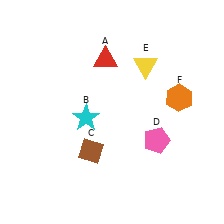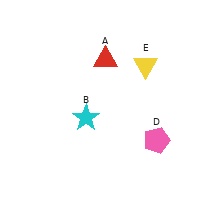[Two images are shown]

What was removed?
The orange hexagon (F), the brown diamond (C) were removed in Image 2.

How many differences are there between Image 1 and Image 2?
There are 2 differences between the two images.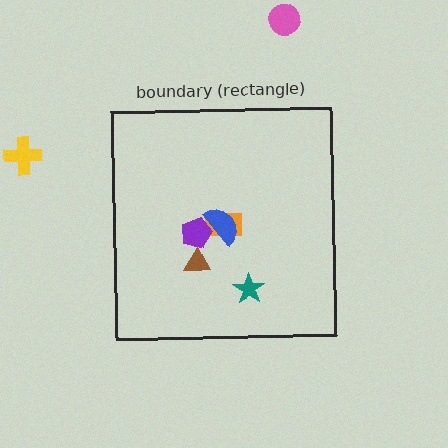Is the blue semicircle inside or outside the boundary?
Inside.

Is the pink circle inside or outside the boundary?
Outside.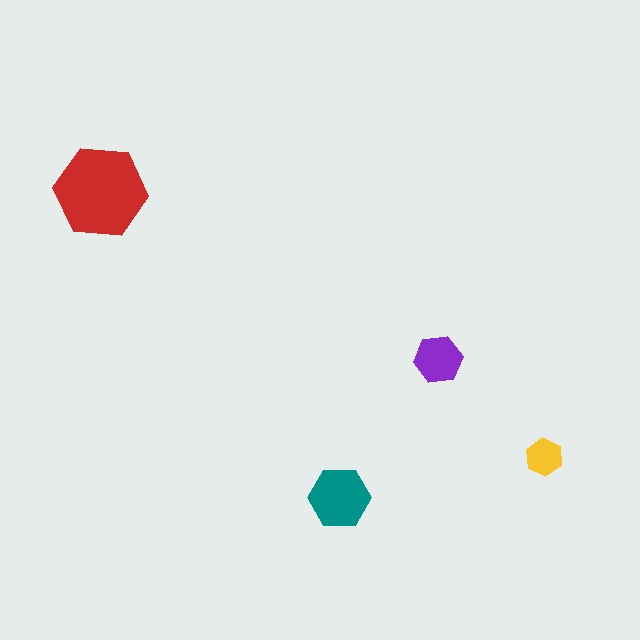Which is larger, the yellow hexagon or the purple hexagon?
The purple one.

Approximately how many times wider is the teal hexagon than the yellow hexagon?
About 1.5 times wider.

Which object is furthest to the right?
The yellow hexagon is rightmost.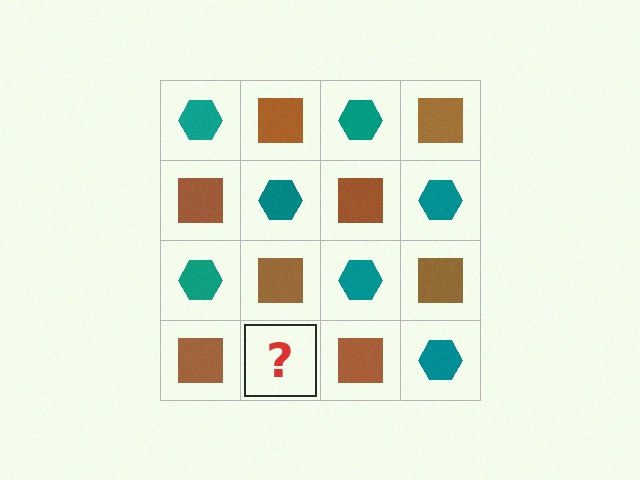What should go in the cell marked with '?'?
The missing cell should contain a teal hexagon.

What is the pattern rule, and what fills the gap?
The rule is that it alternates teal hexagon and brown square in a checkerboard pattern. The gap should be filled with a teal hexagon.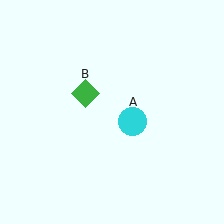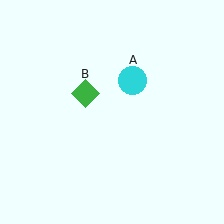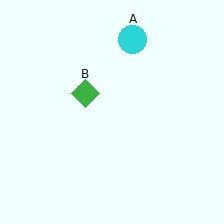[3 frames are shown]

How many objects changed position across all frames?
1 object changed position: cyan circle (object A).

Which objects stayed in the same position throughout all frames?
Green diamond (object B) remained stationary.